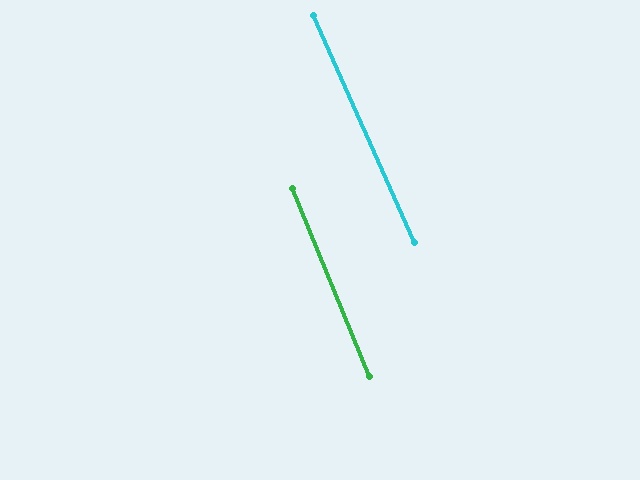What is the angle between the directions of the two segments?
Approximately 2 degrees.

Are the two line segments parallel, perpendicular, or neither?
Parallel — their directions differ by only 1.6°.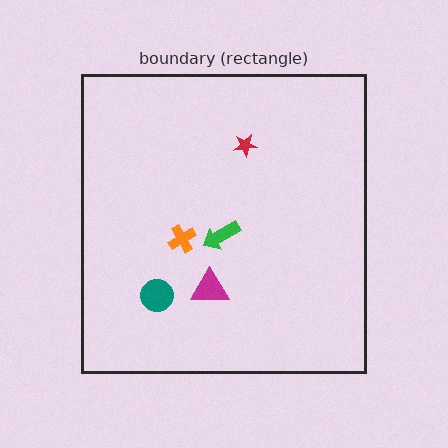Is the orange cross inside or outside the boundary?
Inside.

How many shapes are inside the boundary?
5 inside, 0 outside.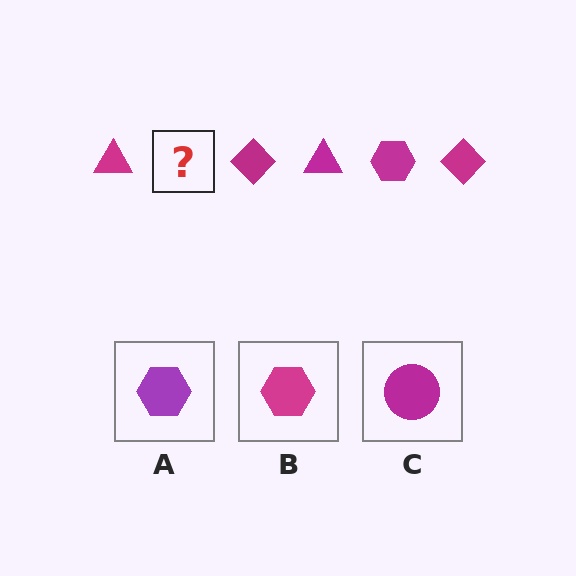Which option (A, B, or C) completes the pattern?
B.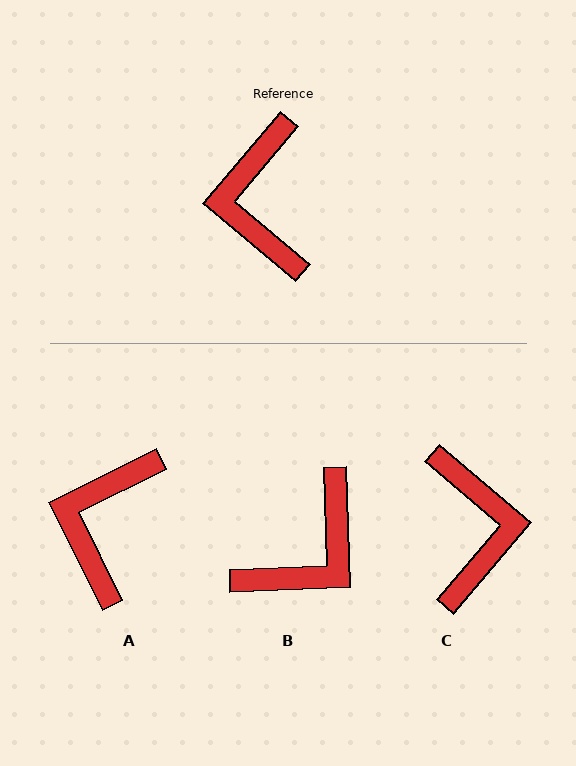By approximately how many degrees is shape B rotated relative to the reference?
Approximately 132 degrees counter-clockwise.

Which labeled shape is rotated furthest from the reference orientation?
C, about 180 degrees away.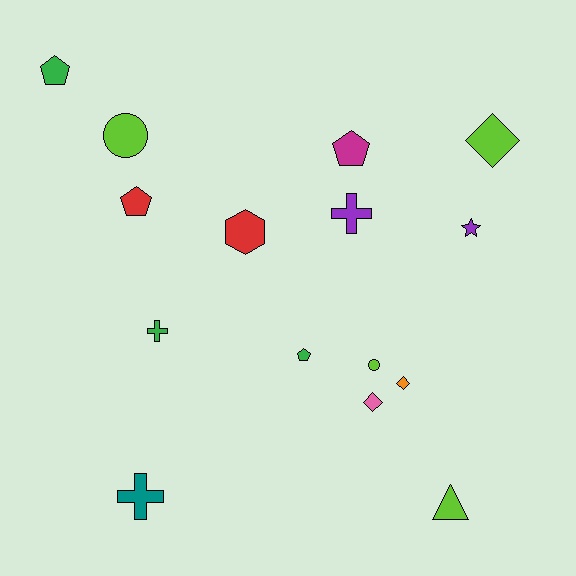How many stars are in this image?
There is 1 star.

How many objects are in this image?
There are 15 objects.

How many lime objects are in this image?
There are 4 lime objects.